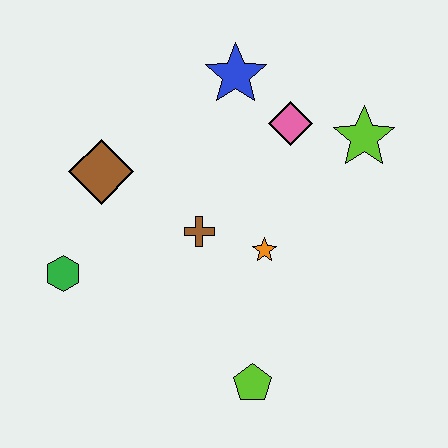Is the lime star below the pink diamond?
Yes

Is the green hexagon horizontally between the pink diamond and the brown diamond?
No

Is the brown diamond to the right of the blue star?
No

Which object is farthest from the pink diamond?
The green hexagon is farthest from the pink diamond.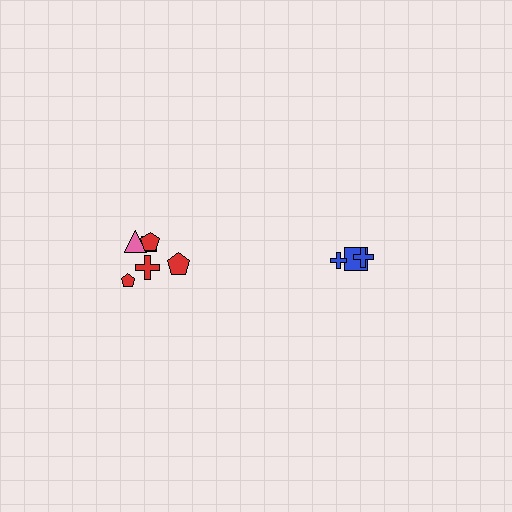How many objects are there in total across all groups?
There are 9 objects.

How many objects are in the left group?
There are 6 objects.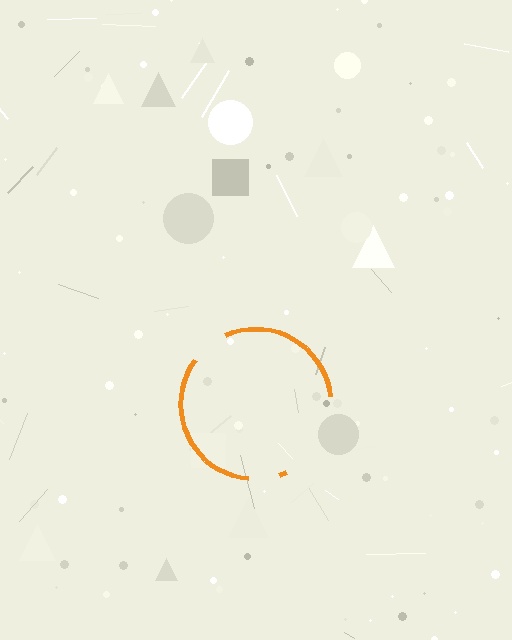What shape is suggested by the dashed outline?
The dashed outline suggests a circle.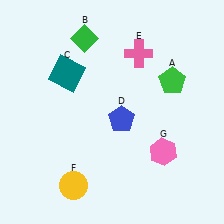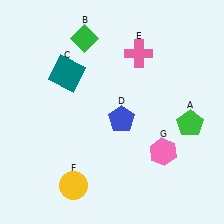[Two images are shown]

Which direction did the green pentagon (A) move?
The green pentagon (A) moved down.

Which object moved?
The green pentagon (A) moved down.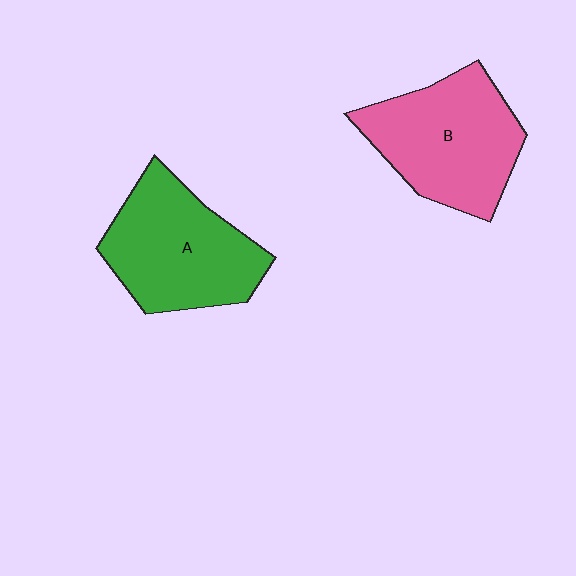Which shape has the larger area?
Shape B (pink).